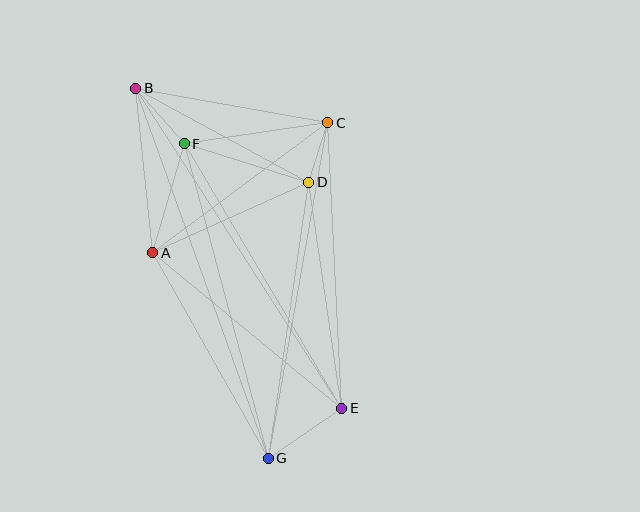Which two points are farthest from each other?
Points B and G are farthest from each other.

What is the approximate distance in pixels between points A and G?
The distance between A and G is approximately 236 pixels.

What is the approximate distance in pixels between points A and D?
The distance between A and D is approximately 171 pixels.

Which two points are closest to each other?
Points C and D are closest to each other.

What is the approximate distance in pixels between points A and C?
The distance between A and C is approximately 218 pixels.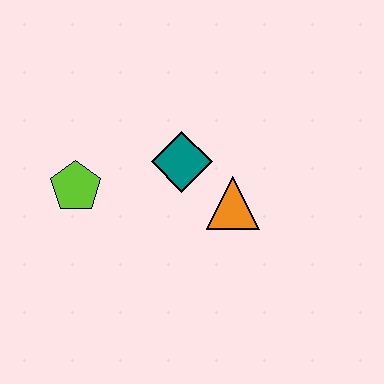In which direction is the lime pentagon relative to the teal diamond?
The lime pentagon is to the left of the teal diamond.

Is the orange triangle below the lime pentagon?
Yes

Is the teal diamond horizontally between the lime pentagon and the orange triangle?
Yes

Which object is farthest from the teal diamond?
The lime pentagon is farthest from the teal diamond.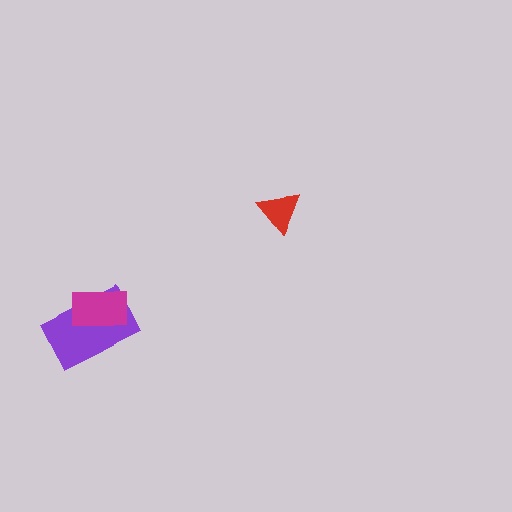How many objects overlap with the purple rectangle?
1 object overlaps with the purple rectangle.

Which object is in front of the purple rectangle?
The magenta rectangle is in front of the purple rectangle.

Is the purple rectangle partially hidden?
Yes, it is partially covered by another shape.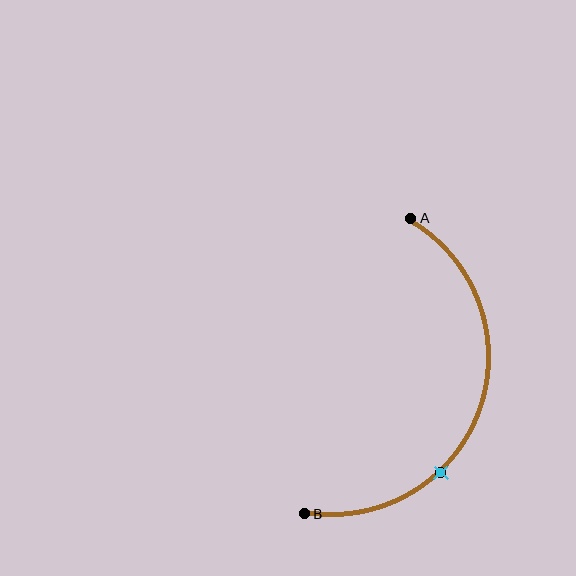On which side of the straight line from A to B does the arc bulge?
The arc bulges to the right of the straight line connecting A and B.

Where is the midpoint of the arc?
The arc midpoint is the point on the curve farthest from the straight line joining A and B. It sits to the right of that line.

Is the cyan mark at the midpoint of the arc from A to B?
No. The cyan mark lies on the arc but is closer to endpoint B. The arc midpoint would be at the point on the curve equidistant along the arc from both A and B.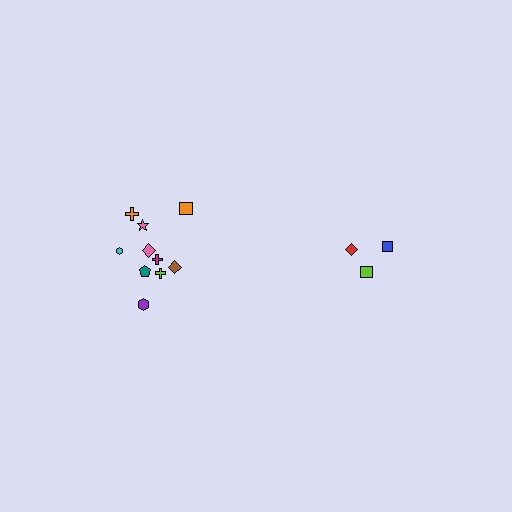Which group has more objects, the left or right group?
The left group.